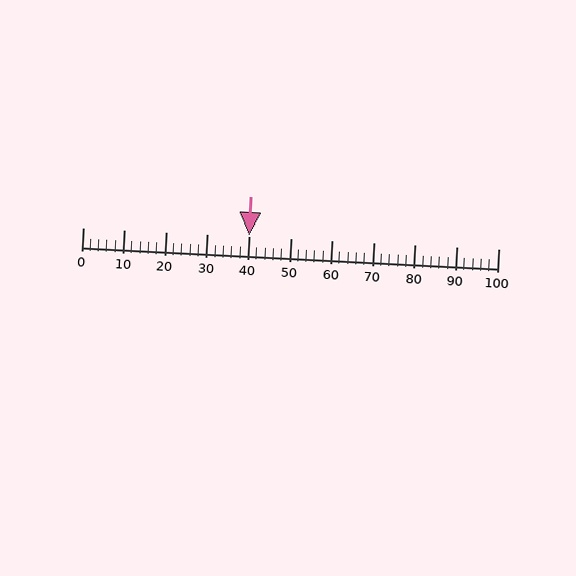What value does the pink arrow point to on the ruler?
The pink arrow points to approximately 40.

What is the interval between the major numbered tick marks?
The major tick marks are spaced 10 units apart.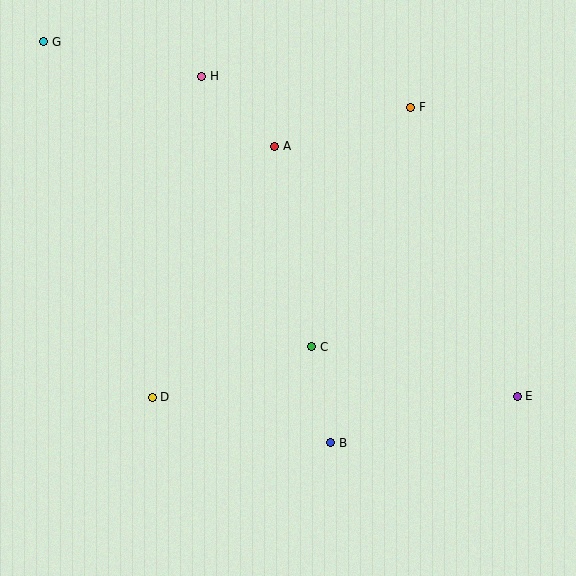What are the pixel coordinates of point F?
Point F is at (411, 107).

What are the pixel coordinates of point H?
Point H is at (202, 76).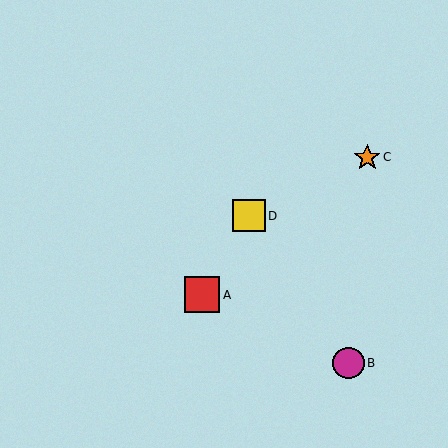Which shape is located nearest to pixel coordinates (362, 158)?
The orange star (labeled C) at (367, 157) is nearest to that location.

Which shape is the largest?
The red square (labeled A) is the largest.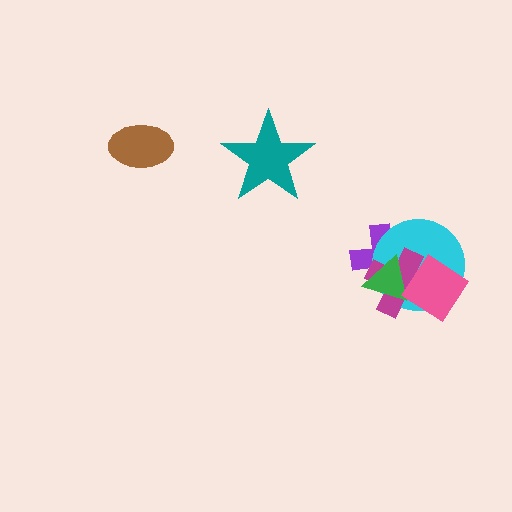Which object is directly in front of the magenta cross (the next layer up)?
The green triangle is directly in front of the magenta cross.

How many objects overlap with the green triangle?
4 objects overlap with the green triangle.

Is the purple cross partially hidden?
Yes, it is partially covered by another shape.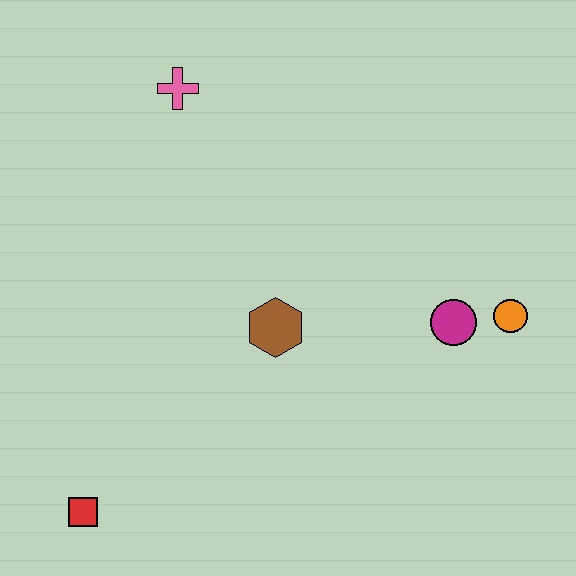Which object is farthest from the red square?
The orange circle is farthest from the red square.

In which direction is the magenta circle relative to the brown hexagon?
The magenta circle is to the right of the brown hexagon.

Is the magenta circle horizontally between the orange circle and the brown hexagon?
Yes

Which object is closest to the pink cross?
The brown hexagon is closest to the pink cross.